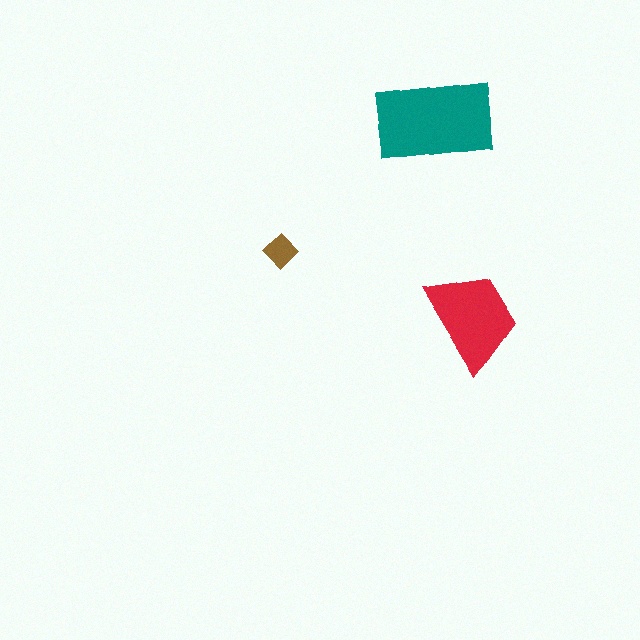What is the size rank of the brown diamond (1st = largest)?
3rd.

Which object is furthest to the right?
The red trapezoid is rightmost.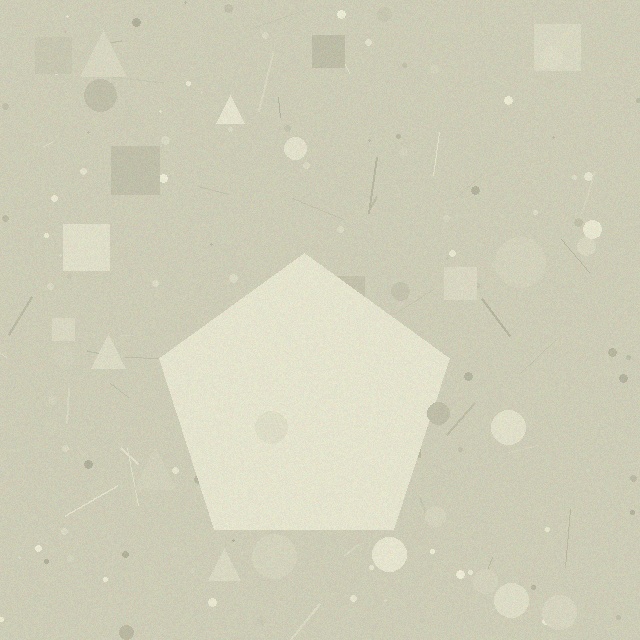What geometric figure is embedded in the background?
A pentagon is embedded in the background.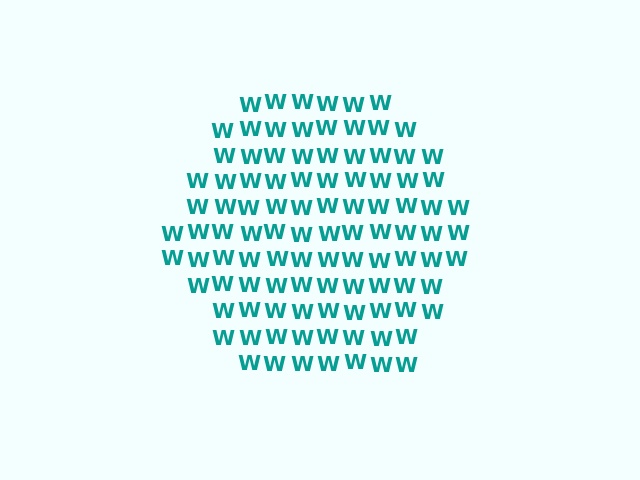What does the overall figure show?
The overall figure shows a hexagon.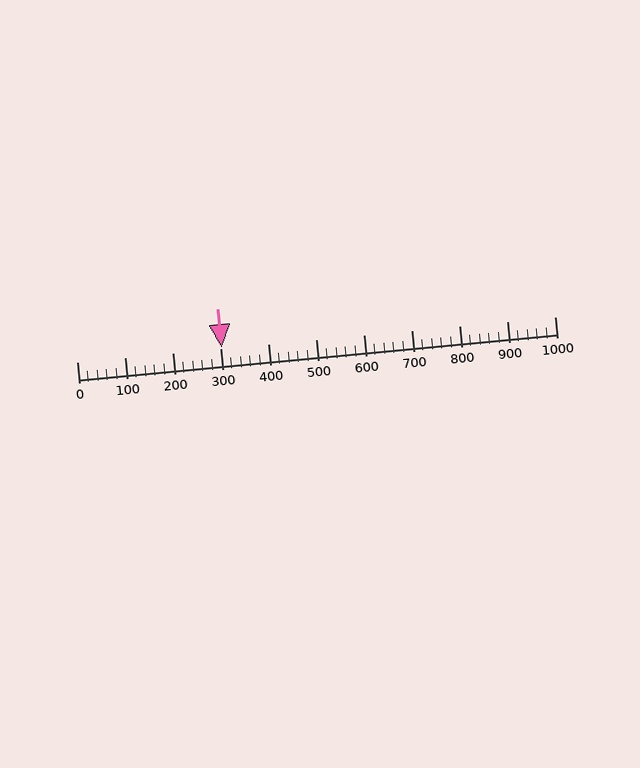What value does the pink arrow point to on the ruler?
The pink arrow points to approximately 303.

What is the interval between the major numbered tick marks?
The major tick marks are spaced 100 units apart.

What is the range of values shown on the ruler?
The ruler shows values from 0 to 1000.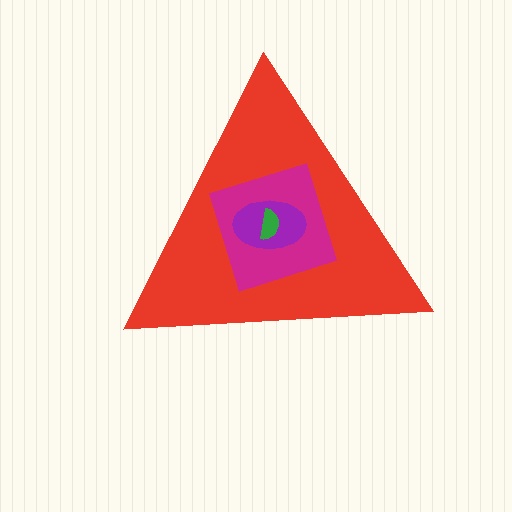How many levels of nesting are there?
4.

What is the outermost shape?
The red triangle.